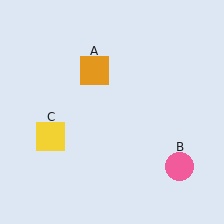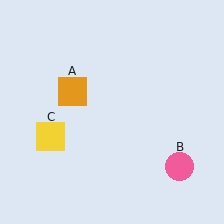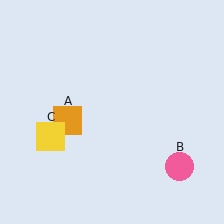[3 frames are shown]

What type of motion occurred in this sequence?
The orange square (object A) rotated counterclockwise around the center of the scene.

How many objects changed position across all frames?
1 object changed position: orange square (object A).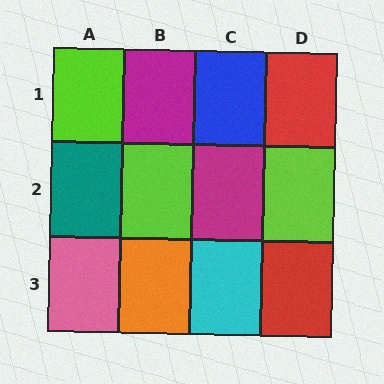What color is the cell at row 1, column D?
Red.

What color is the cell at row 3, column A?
Pink.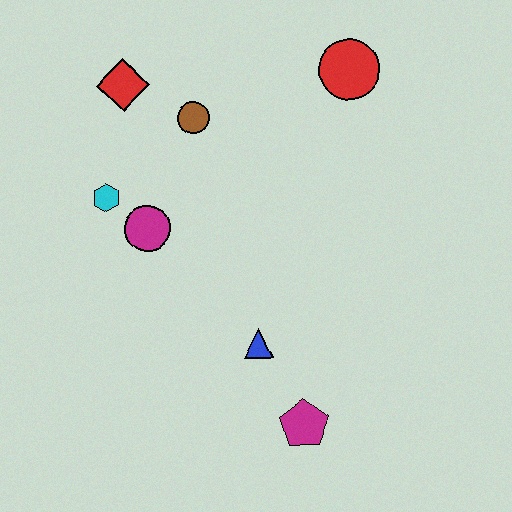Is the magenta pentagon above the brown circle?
No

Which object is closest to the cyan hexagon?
The magenta circle is closest to the cyan hexagon.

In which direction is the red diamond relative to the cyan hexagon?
The red diamond is above the cyan hexagon.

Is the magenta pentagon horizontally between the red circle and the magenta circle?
Yes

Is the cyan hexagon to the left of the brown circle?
Yes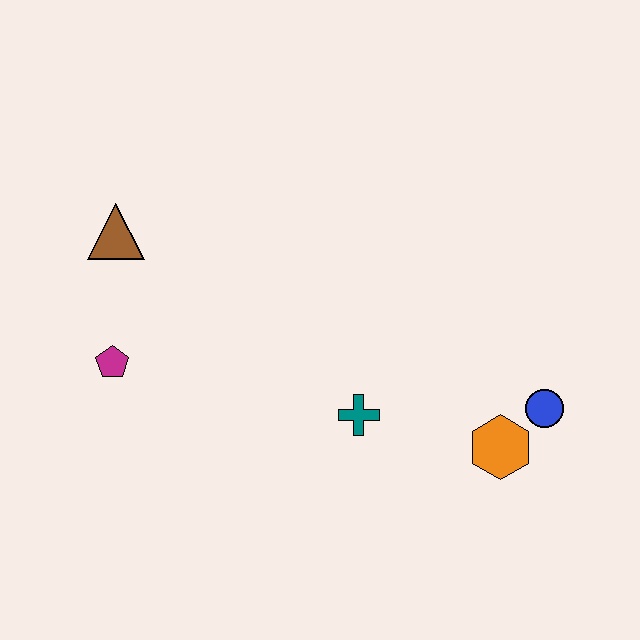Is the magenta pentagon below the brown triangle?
Yes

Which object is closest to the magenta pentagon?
The brown triangle is closest to the magenta pentagon.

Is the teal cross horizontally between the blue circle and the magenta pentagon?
Yes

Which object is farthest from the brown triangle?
The blue circle is farthest from the brown triangle.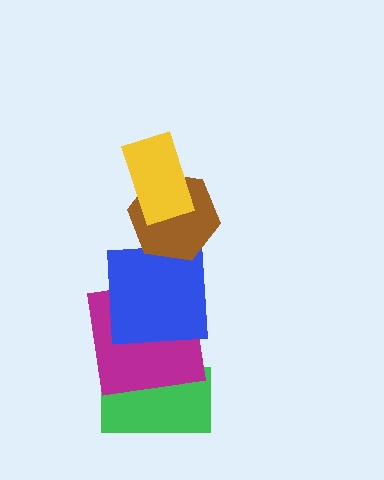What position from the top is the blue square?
The blue square is 3rd from the top.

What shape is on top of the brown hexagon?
The yellow rectangle is on top of the brown hexagon.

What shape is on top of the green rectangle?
The magenta square is on top of the green rectangle.